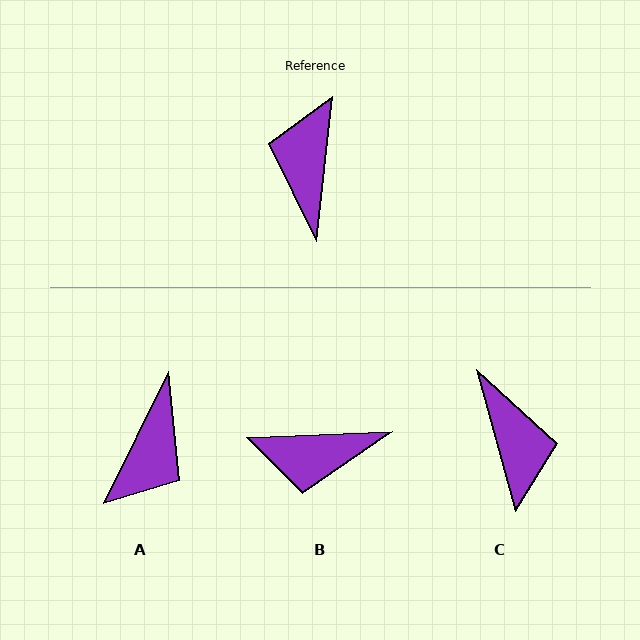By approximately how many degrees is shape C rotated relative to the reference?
Approximately 158 degrees clockwise.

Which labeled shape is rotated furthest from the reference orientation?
A, about 160 degrees away.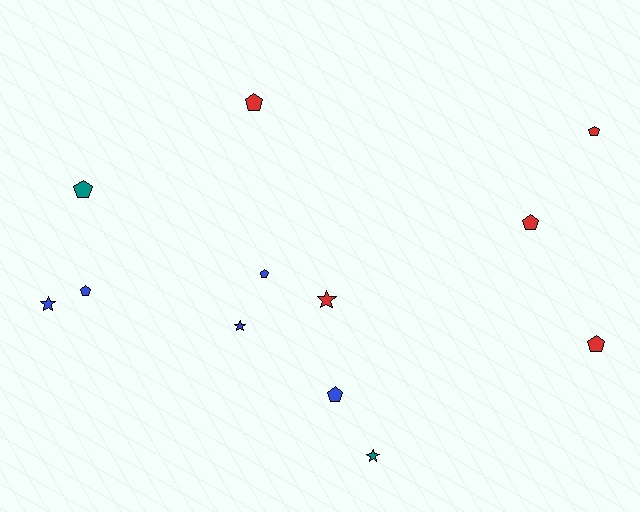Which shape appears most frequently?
Pentagon, with 8 objects.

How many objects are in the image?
There are 12 objects.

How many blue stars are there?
There are 2 blue stars.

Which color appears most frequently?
Red, with 5 objects.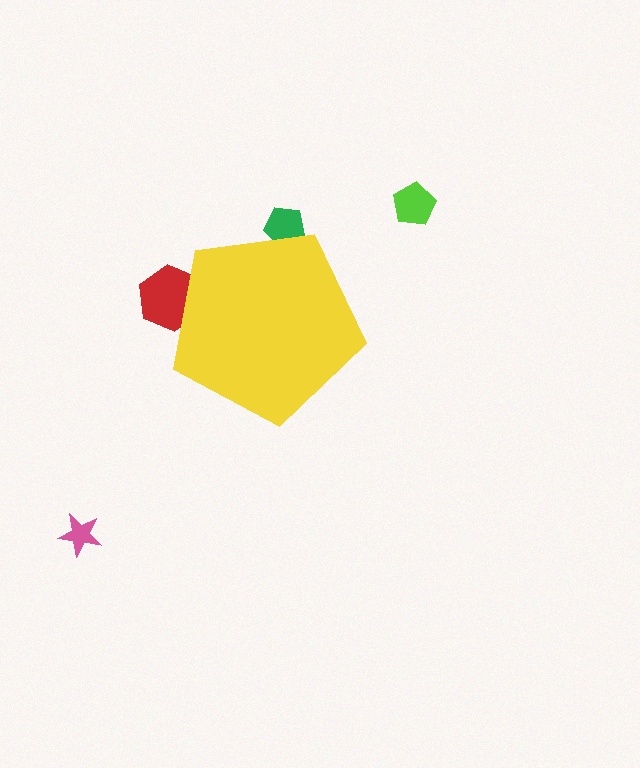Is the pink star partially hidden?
No, the pink star is fully visible.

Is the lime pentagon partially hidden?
No, the lime pentagon is fully visible.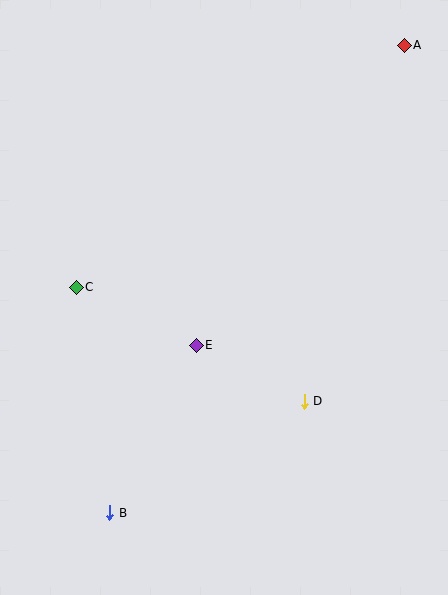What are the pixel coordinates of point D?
Point D is at (304, 401).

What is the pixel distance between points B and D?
The distance between B and D is 224 pixels.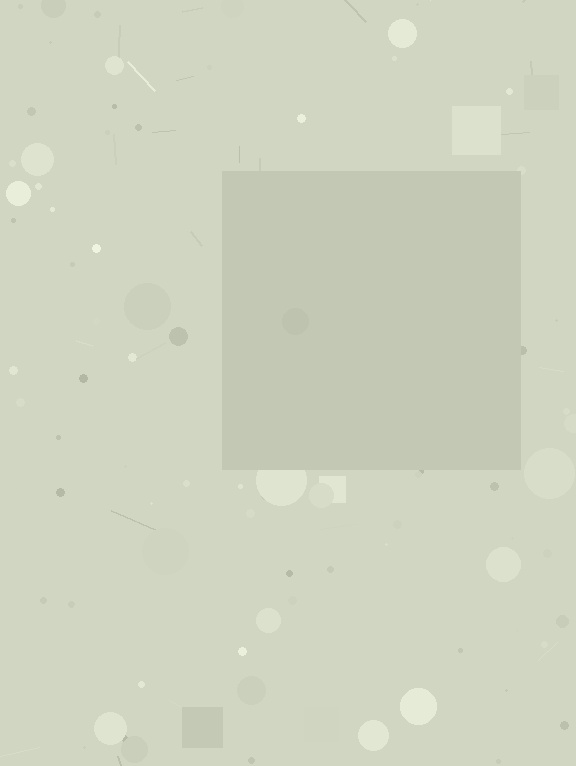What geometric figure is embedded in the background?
A square is embedded in the background.